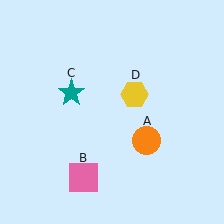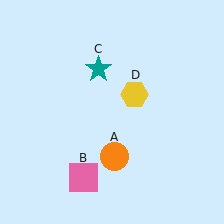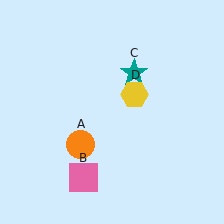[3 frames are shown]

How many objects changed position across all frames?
2 objects changed position: orange circle (object A), teal star (object C).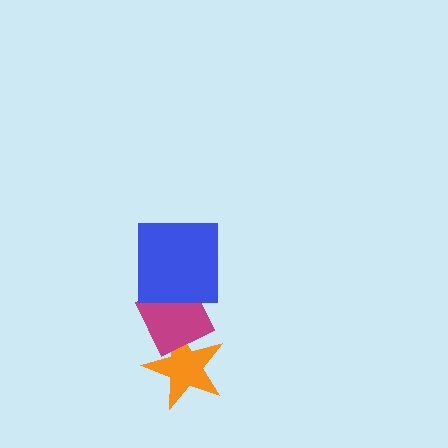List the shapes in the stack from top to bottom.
From top to bottom: the blue square, the magenta diamond, the orange star.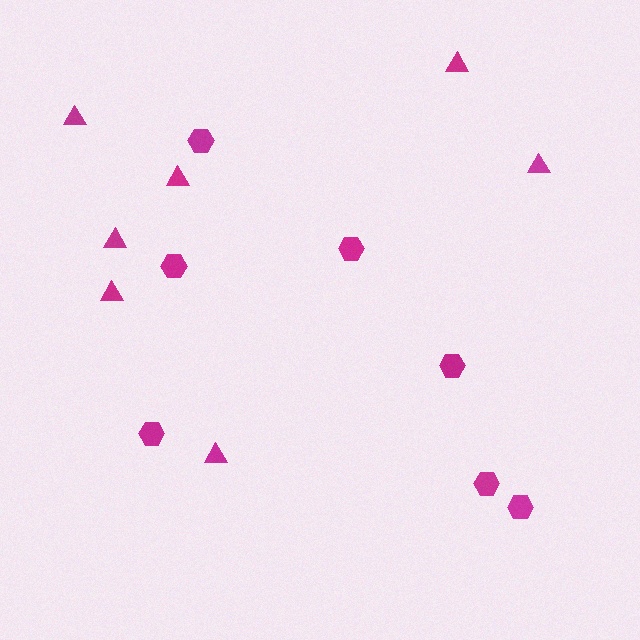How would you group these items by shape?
There are 2 groups: one group of hexagons (7) and one group of triangles (7).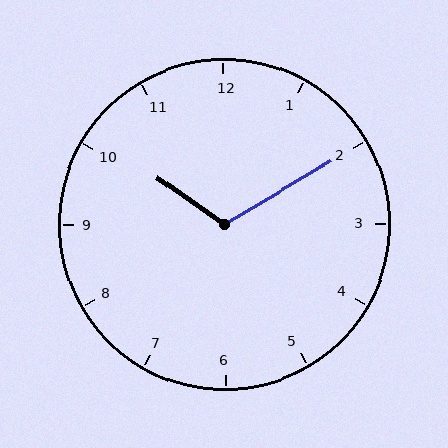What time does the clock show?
10:10.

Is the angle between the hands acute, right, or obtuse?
It is obtuse.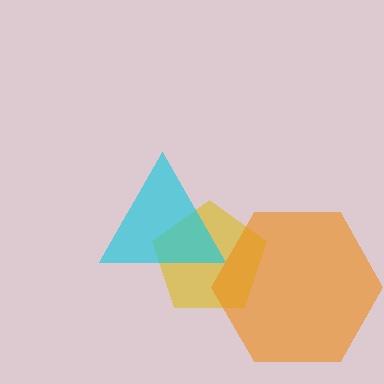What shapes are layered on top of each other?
The layered shapes are: a yellow pentagon, an orange hexagon, a cyan triangle.